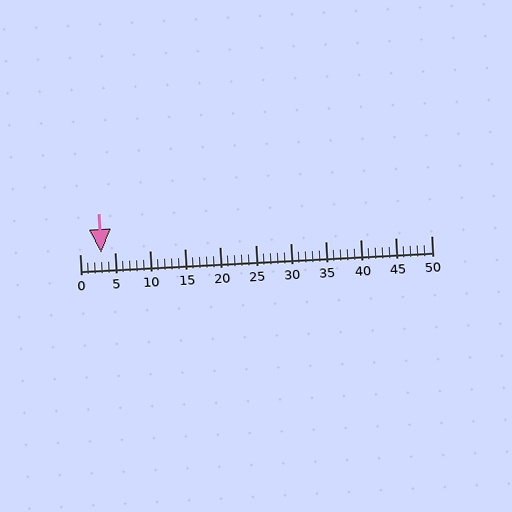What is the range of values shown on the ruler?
The ruler shows values from 0 to 50.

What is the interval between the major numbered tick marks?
The major tick marks are spaced 5 units apart.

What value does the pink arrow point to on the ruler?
The pink arrow points to approximately 3.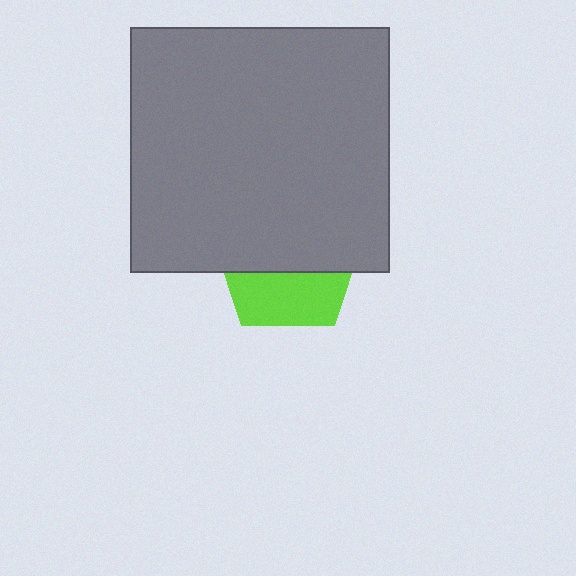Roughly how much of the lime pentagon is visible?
A small part of it is visible (roughly 38%).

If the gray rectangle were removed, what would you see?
You would see the complete lime pentagon.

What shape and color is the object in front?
The object in front is a gray rectangle.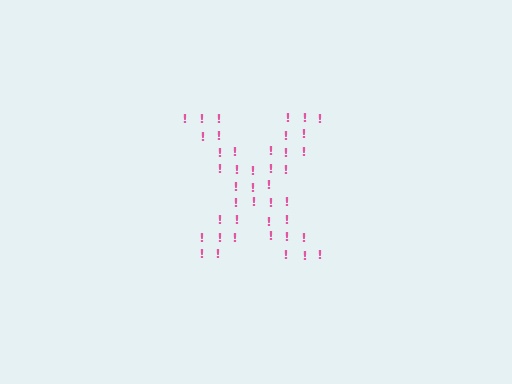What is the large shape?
The large shape is the letter X.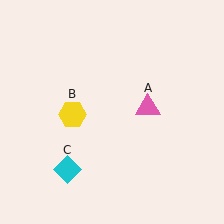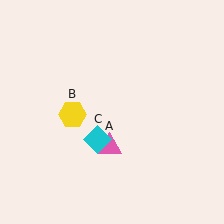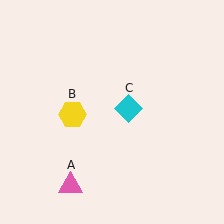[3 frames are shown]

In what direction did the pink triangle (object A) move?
The pink triangle (object A) moved down and to the left.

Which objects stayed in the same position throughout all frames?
Yellow hexagon (object B) remained stationary.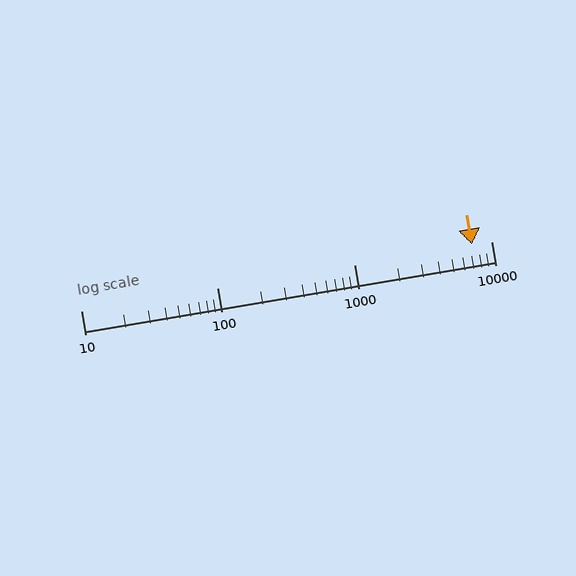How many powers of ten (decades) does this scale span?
The scale spans 3 decades, from 10 to 10000.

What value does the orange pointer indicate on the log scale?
The pointer indicates approximately 7200.